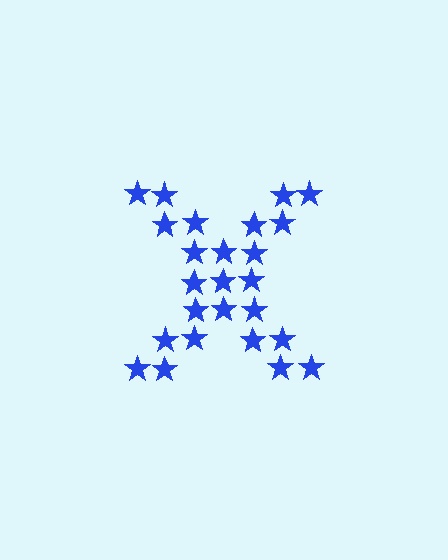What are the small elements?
The small elements are stars.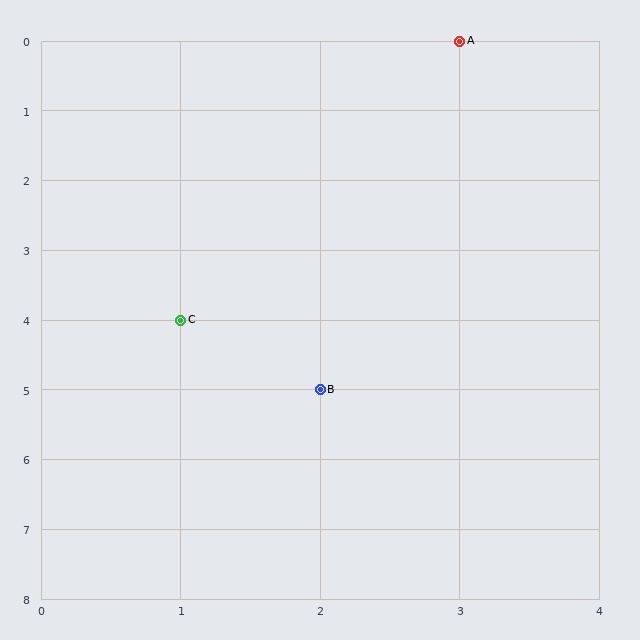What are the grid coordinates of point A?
Point A is at grid coordinates (3, 0).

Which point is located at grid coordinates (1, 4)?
Point C is at (1, 4).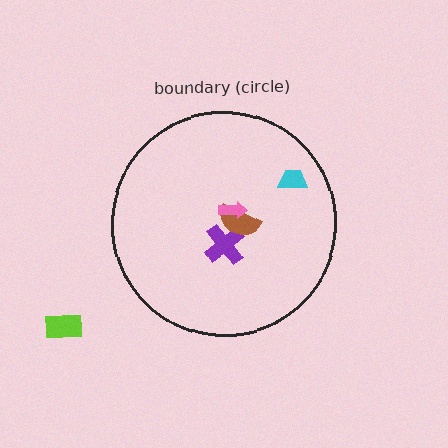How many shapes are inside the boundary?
4 inside, 1 outside.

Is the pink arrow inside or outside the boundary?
Inside.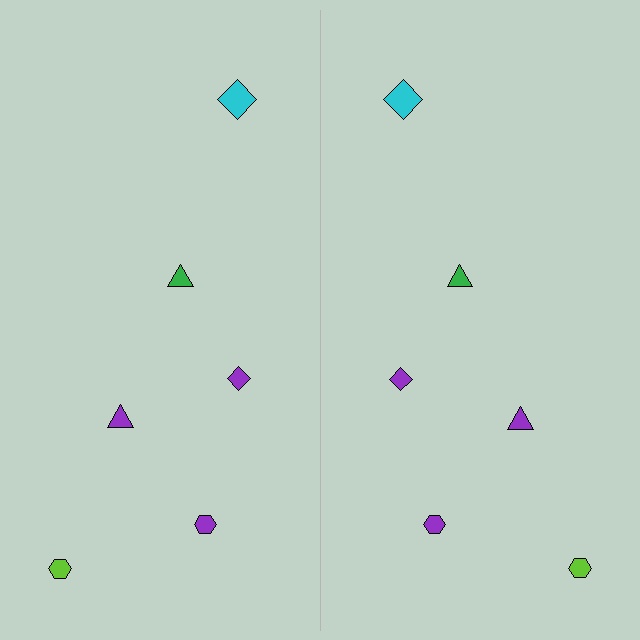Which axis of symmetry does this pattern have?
The pattern has a vertical axis of symmetry running through the center of the image.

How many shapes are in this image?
There are 12 shapes in this image.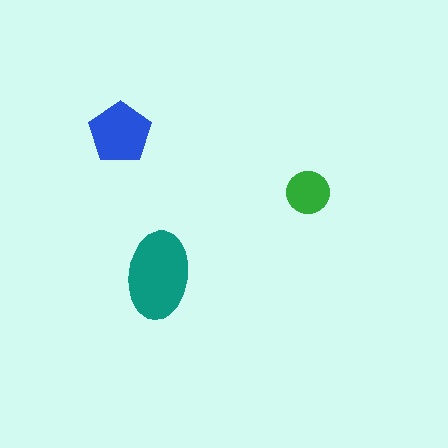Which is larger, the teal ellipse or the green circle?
The teal ellipse.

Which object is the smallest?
The green circle.